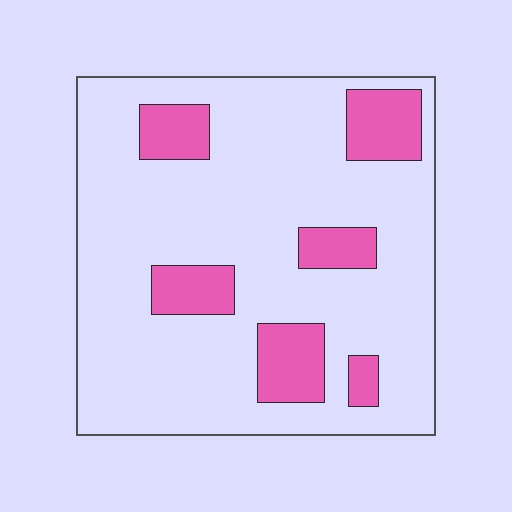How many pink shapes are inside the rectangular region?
6.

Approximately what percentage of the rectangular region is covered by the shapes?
Approximately 20%.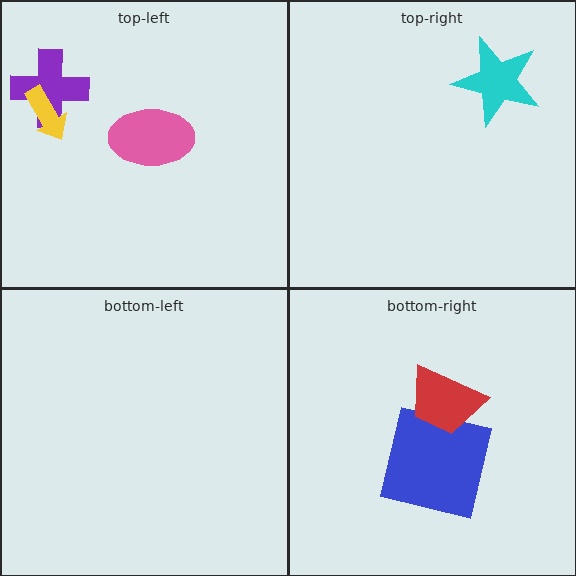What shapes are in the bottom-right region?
The blue square, the red trapezoid.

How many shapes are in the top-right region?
1.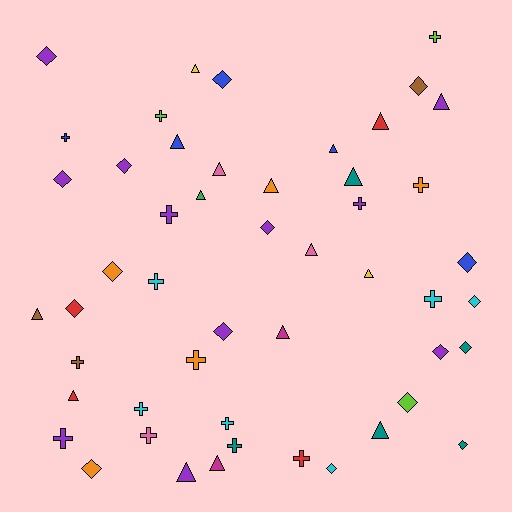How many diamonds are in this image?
There are 17 diamonds.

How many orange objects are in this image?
There are 5 orange objects.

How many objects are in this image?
There are 50 objects.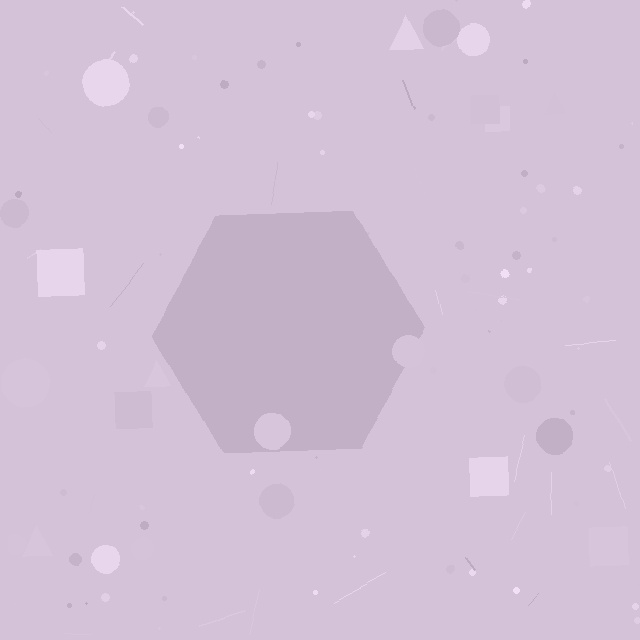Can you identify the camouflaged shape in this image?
The camouflaged shape is a hexagon.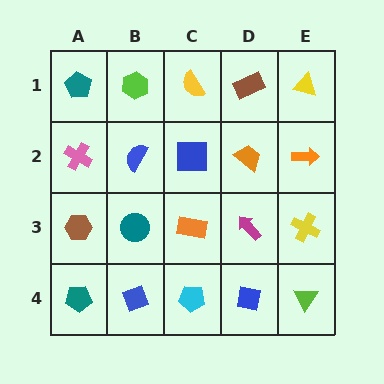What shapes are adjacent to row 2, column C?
A yellow semicircle (row 1, column C), an orange rectangle (row 3, column C), a blue semicircle (row 2, column B), an orange trapezoid (row 2, column D).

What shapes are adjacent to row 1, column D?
An orange trapezoid (row 2, column D), a yellow semicircle (row 1, column C), a yellow triangle (row 1, column E).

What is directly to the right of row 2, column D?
An orange arrow.